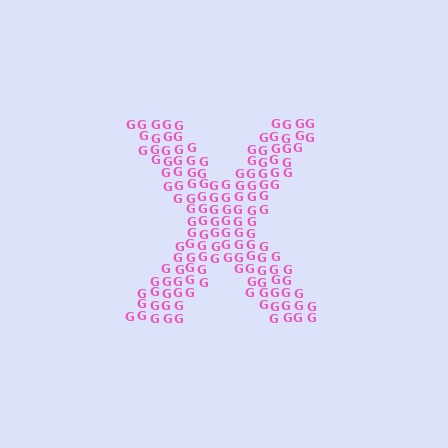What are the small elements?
The small elements are letter G's.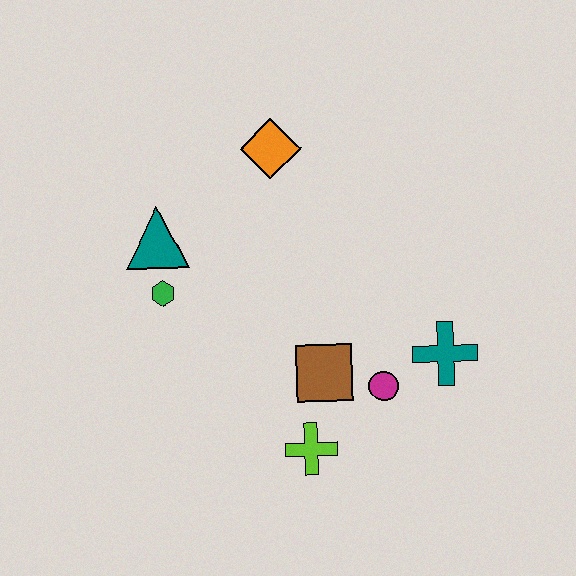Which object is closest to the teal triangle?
The green hexagon is closest to the teal triangle.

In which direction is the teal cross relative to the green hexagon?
The teal cross is to the right of the green hexagon.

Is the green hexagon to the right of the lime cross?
No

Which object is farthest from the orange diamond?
The lime cross is farthest from the orange diamond.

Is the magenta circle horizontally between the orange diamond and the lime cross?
No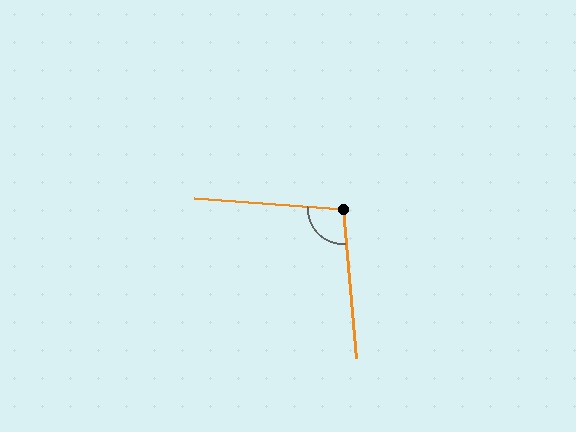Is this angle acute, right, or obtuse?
It is obtuse.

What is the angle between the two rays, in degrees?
Approximately 99 degrees.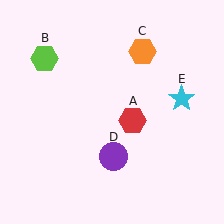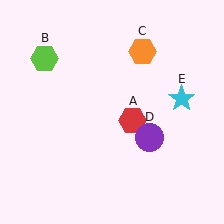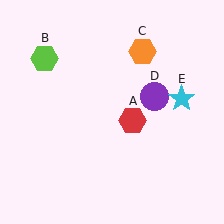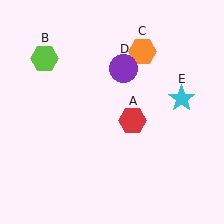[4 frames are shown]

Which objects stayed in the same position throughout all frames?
Red hexagon (object A) and lime hexagon (object B) and orange hexagon (object C) and cyan star (object E) remained stationary.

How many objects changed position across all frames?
1 object changed position: purple circle (object D).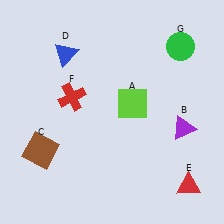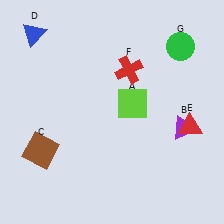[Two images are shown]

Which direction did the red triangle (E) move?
The red triangle (E) moved up.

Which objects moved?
The objects that moved are: the blue triangle (D), the red triangle (E), the red cross (F).